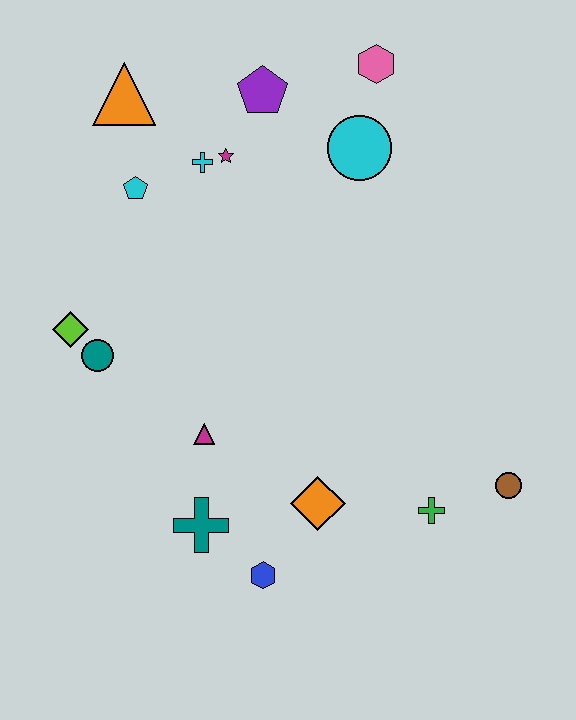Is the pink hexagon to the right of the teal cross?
Yes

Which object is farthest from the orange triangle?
The brown circle is farthest from the orange triangle.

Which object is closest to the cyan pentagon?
The cyan cross is closest to the cyan pentagon.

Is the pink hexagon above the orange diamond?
Yes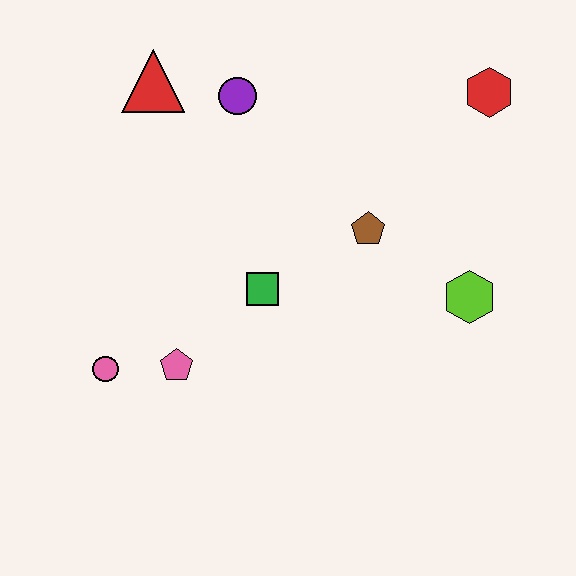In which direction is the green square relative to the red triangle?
The green square is below the red triangle.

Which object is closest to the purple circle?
The red triangle is closest to the purple circle.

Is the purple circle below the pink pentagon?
No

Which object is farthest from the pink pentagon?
The red hexagon is farthest from the pink pentagon.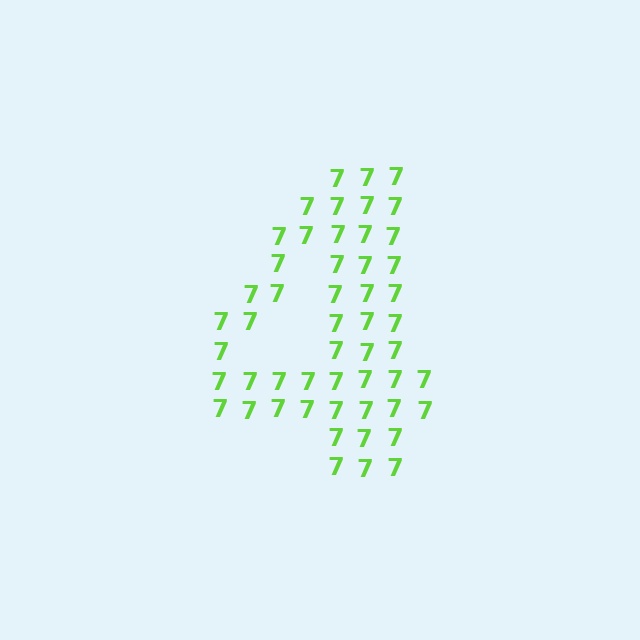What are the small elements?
The small elements are digit 7's.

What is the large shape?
The large shape is the digit 4.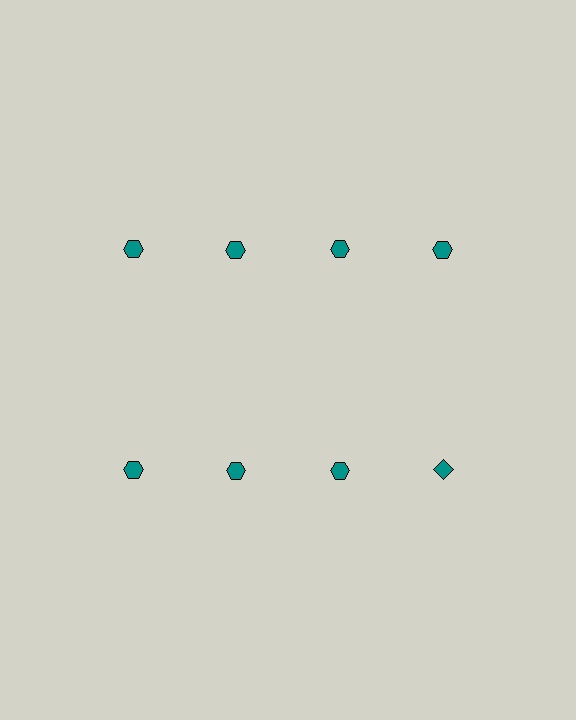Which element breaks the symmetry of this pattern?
The teal diamond in the second row, second from right column breaks the symmetry. All other shapes are teal hexagons.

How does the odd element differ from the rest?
It has a different shape: diamond instead of hexagon.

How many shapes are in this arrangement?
There are 8 shapes arranged in a grid pattern.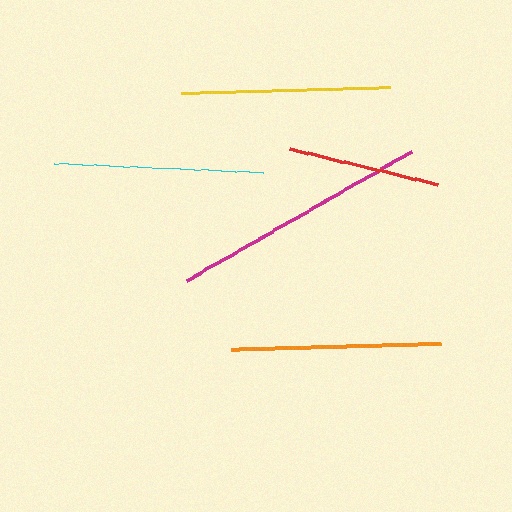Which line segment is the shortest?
The red line is the shortest at approximately 153 pixels.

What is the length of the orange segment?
The orange segment is approximately 210 pixels long.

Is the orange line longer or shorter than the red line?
The orange line is longer than the red line.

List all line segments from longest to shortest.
From longest to shortest: magenta, orange, yellow, cyan, red.